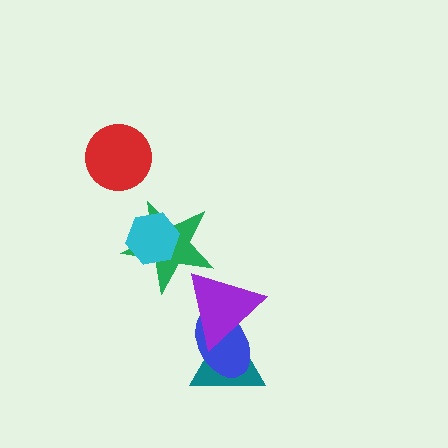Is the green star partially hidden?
Yes, it is partially covered by another shape.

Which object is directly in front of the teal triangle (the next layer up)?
The blue ellipse is directly in front of the teal triangle.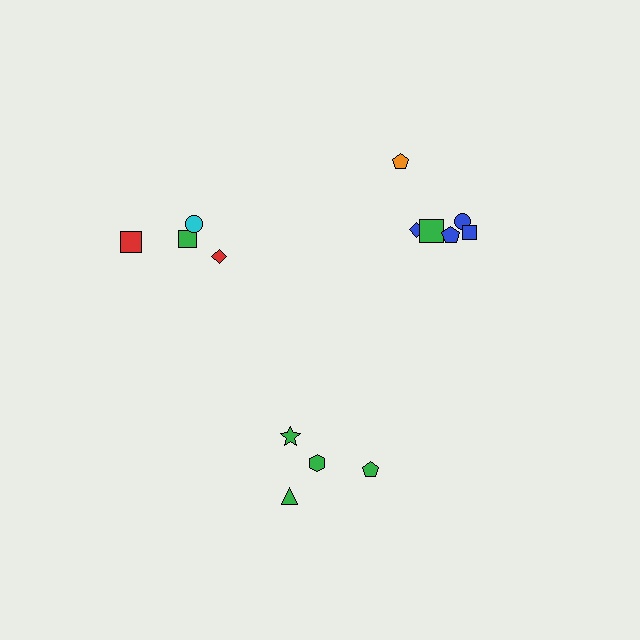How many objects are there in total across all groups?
There are 14 objects.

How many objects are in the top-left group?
There are 4 objects.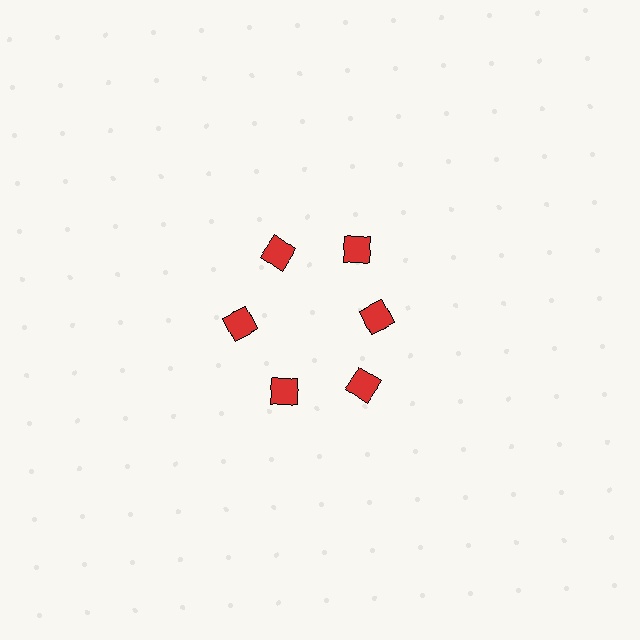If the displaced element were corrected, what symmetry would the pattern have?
It would have 6-fold rotational symmetry — the pattern would map onto itself every 60 degrees.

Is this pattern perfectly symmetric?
No. The 6 red squares are arranged in a ring, but one element near the 3 o'clock position is pulled inward toward the center, breaking the 6-fold rotational symmetry.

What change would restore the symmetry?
The symmetry would be restored by moving it outward, back onto the ring so that all 6 squares sit at equal angles and equal distance from the center.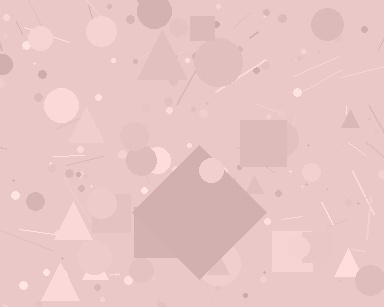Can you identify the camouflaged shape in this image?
The camouflaged shape is a diamond.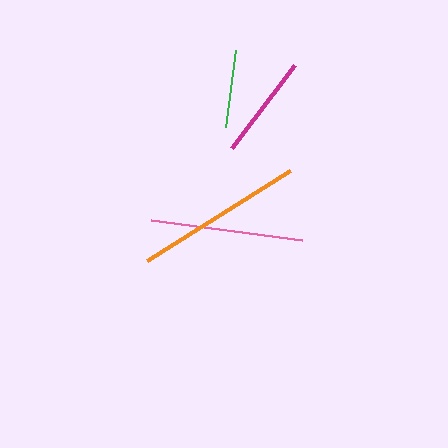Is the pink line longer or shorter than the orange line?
The orange line is longer than the pink line.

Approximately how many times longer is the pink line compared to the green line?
The pink line is approximately 2.0 times the length of the green line.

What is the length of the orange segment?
The orange segment is approximately 169 pixels long.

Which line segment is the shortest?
The green line is the shortest at approximately 78 pixels.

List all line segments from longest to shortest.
From longest to shortest: orange, pink, magenta, green.